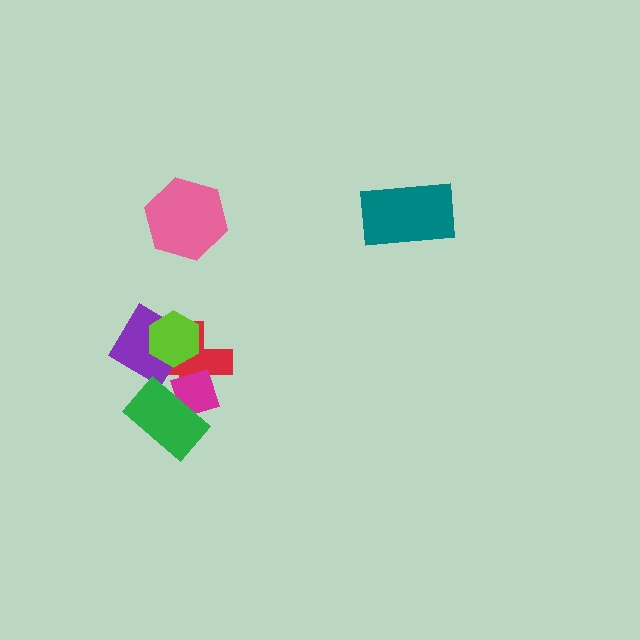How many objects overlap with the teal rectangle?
0 objects overlap with the teal rectangle.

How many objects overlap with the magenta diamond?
2 objects overlap with the magenta diamond.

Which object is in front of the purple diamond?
The lime hexagon is in front of the purple diamond.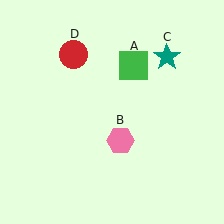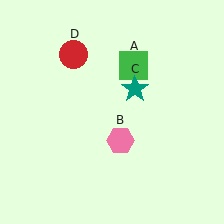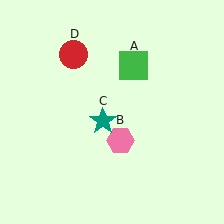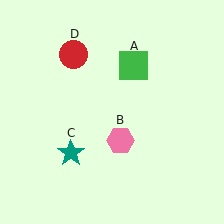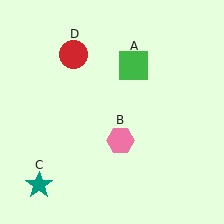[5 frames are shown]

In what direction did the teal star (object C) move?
The teal star (object C) moved down and to the left.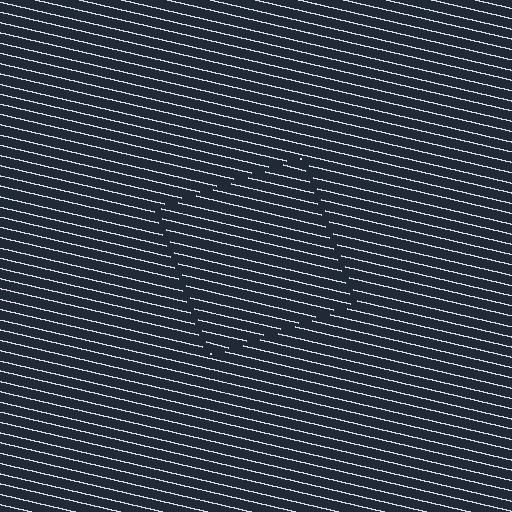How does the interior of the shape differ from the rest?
The interior of the shape contains the same grating, shifted by half a period — the contour is defined by the phase discontinuity where line-ends from the inner and outer gratings abut.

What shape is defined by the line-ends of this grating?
An illusory square. The interior of the shape contains the same grating, shifted by half a period — the contour is defined by the phase discontinuity where line-ends from the inner and outer gratings abut.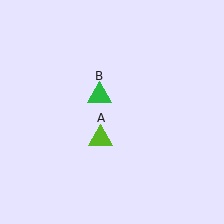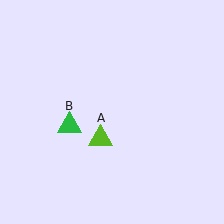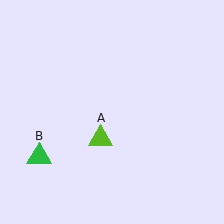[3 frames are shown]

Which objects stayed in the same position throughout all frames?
Lime triangle (object A) remained stationary.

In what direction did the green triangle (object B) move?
The green triangle (object B) moved down and to the left.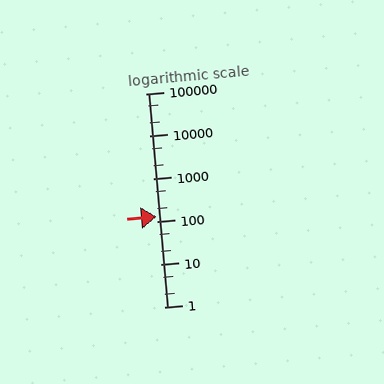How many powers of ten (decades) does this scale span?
The scale spans 5 decades, from 1 to 100000.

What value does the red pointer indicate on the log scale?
The pointer indicates approximately 130.